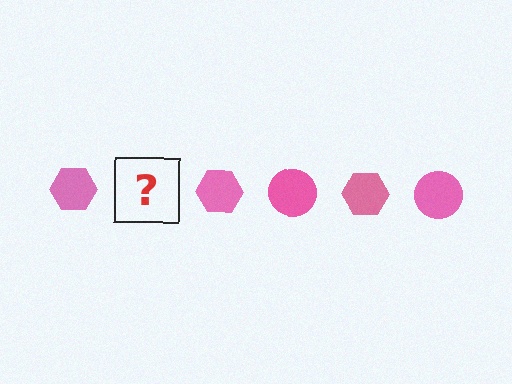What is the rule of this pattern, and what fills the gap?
The rule is that the pattern cycles through hexagon, circle shapes in pink. The gap should be filled with a pink circle.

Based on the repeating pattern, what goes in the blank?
The blank should be a pink circle.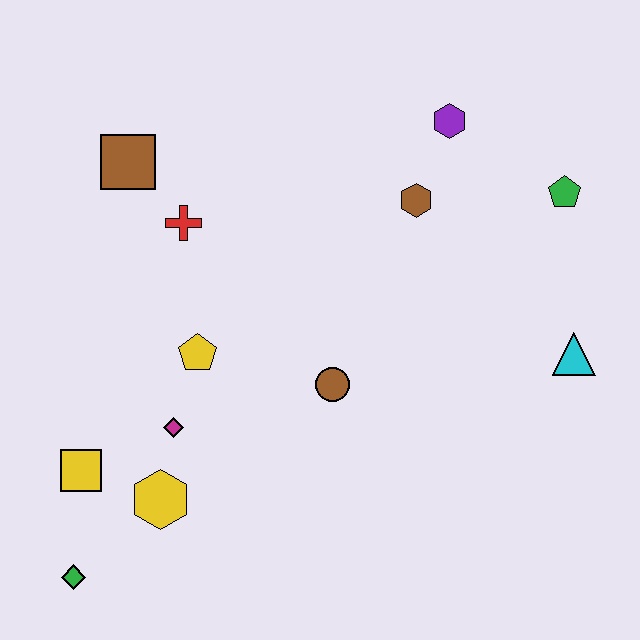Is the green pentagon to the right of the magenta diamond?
Yes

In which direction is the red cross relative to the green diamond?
The red cross is above the green diamond.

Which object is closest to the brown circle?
The yellow pentagon is closest to the brown circle.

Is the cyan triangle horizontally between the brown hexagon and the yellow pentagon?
No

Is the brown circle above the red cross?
No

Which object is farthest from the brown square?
The cyan triangle is farthest from the brown square.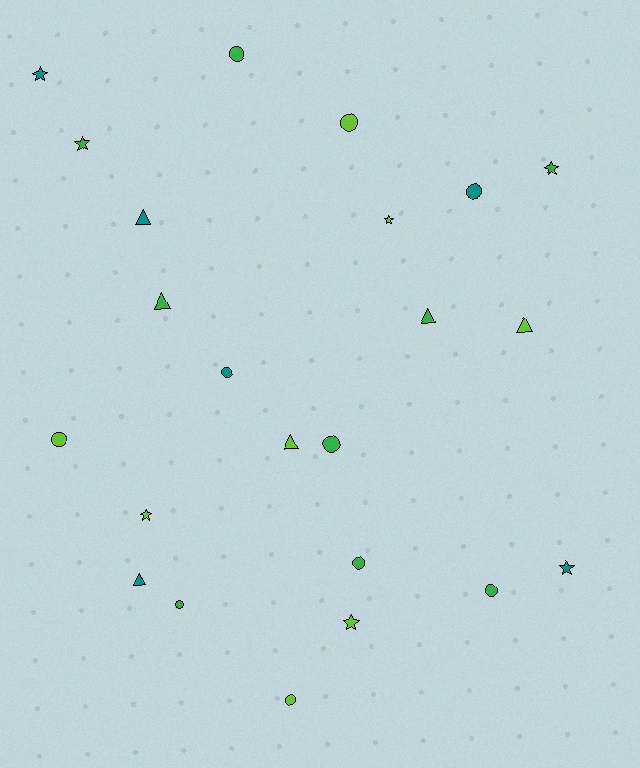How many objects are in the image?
There are 23 objects.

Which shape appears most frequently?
Circle, with 10 objects.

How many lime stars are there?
There are 3 lime stars.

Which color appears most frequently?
Green, with 9 objects.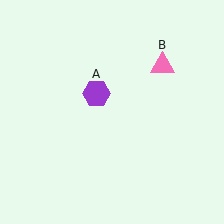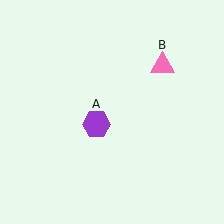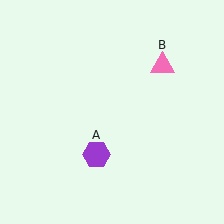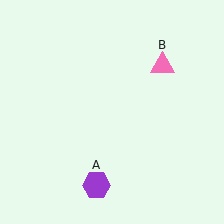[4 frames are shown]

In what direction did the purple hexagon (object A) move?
The purple hexagon (object A) moved down.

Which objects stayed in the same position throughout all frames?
Pink triangle (object B) remained stationary.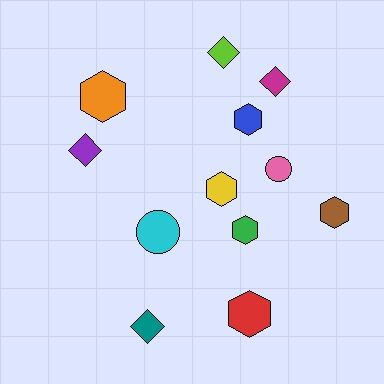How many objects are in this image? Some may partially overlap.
There are 12 objects.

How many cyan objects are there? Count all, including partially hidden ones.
There is 1 cyan object.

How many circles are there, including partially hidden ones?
There are 2 circles.